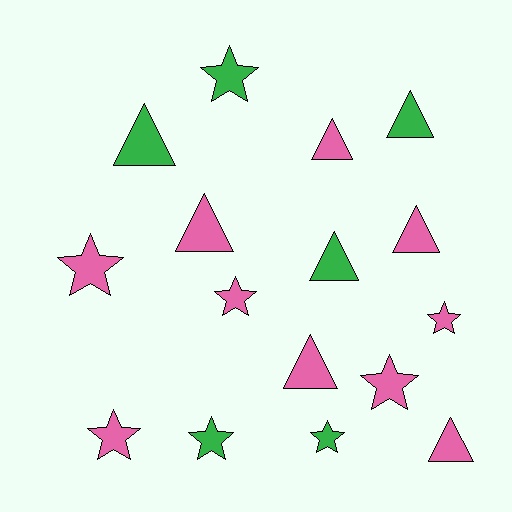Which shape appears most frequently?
Triangle, with 8 objects.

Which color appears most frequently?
Pink, with 10 objects.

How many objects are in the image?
There are 16 objects.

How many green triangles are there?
There are 3 green triangles.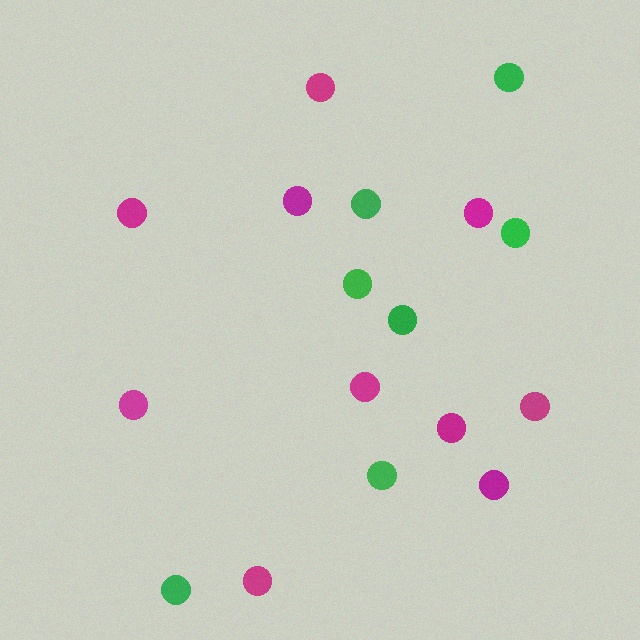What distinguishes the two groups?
There are 2 groups: one group of green circles (7) and one group of magenta circles (10).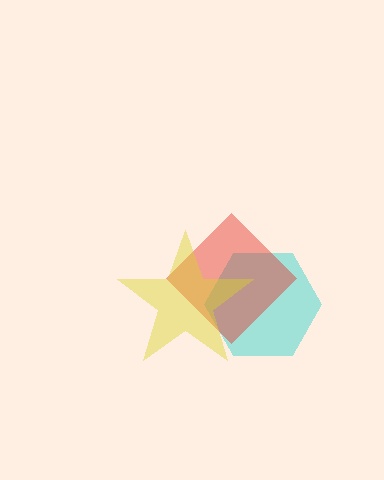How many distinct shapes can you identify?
There are 3 distinct shapes: a cyan hexagon, a red diamond, a yellow star.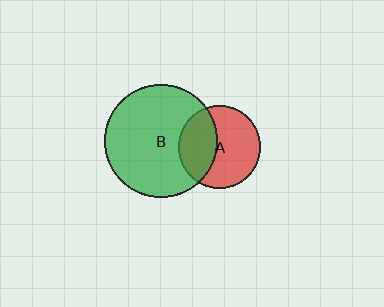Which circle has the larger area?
Circle B (green).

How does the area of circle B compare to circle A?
Approximately 1.9 times.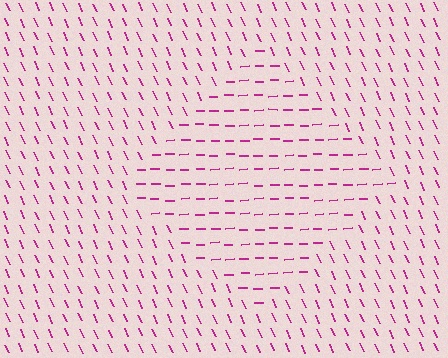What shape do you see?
I see a diamond.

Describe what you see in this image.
The image is filled with small magenta line segments. A diamond region in the image has lines oriented differently from the surrounding lines, creating a visible texture boundary.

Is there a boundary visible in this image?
Yes, there is a texture boundary formed by a change in line orientation.